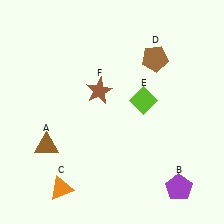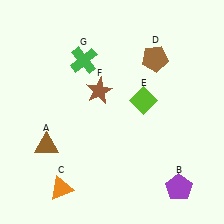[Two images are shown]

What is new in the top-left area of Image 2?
A green cross (G) was added in the top-left area of Image 2.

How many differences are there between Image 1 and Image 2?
There is 1 difference between the two images.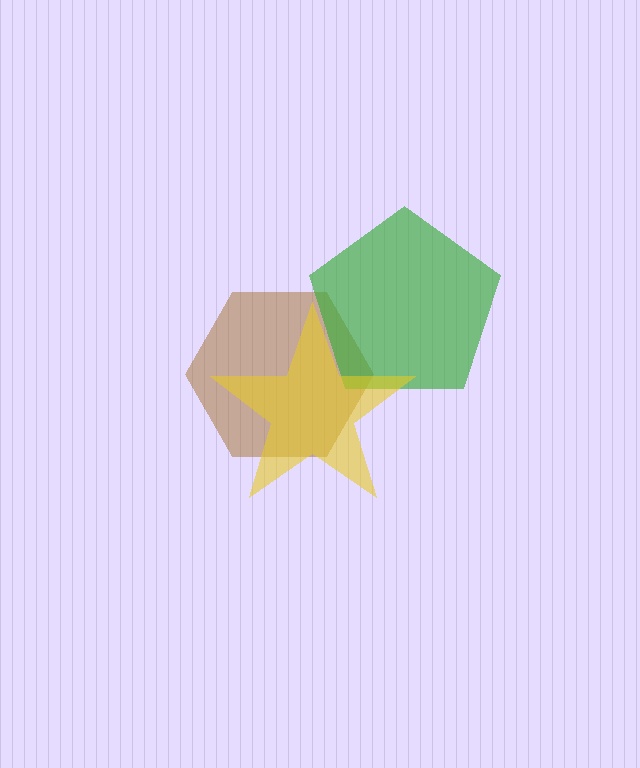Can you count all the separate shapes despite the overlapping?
Yes, there are 3 separate shapes.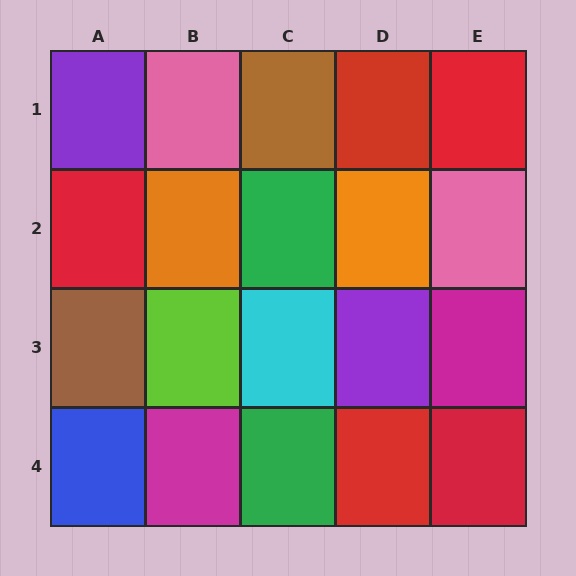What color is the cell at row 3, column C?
Cyan.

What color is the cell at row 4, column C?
Green.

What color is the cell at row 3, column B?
Lime.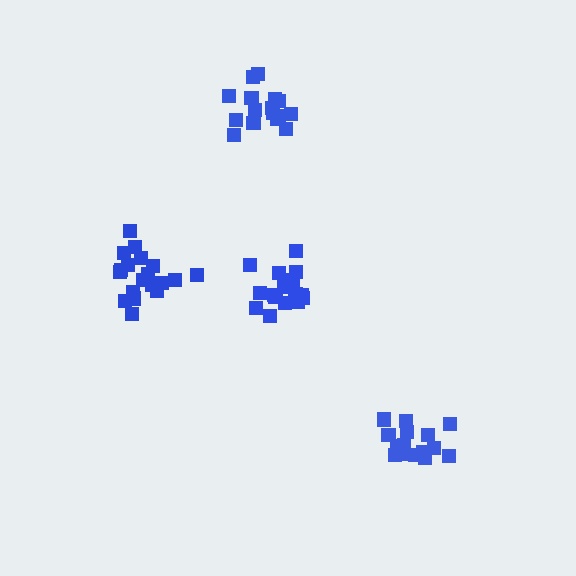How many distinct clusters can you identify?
There are 4 distinct clusters.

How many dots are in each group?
Group 1: 16 dots, Group 2: 18 dots, Group 3: 20 dots, Group 4: 16 dots (70 total).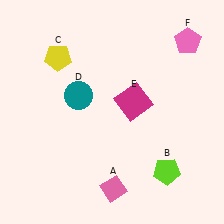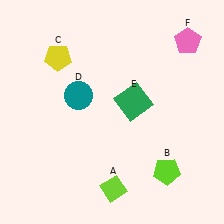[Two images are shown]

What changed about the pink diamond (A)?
In Image 1, A is pink. In Image 2, it changed to lime.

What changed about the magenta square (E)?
In Image 1, E is magenta. In Image 2, it changed to green.